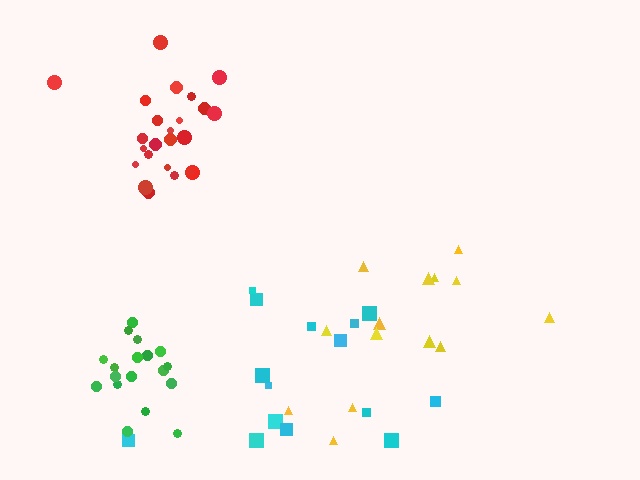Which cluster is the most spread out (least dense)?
Cyan.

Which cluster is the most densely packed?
Red.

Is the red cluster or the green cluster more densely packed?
Red.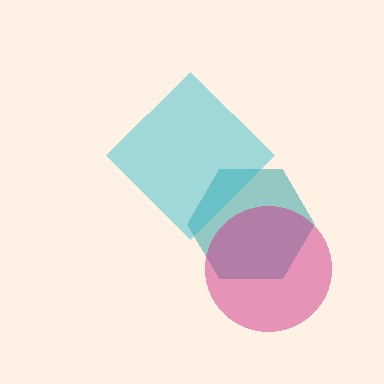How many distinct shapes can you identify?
There are 3 distinct shapes: a teal hexagon, a magenta circle, a cyan diamond.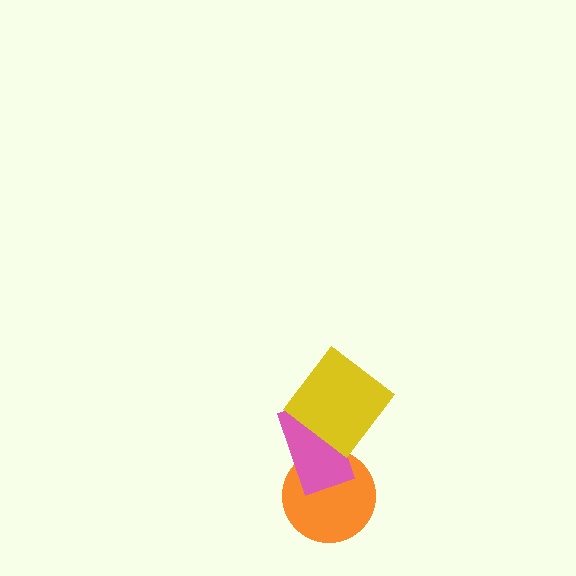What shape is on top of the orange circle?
The pink rectangle is on top of the orange circle.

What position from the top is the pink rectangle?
The pink rectangle is 2nd from the top.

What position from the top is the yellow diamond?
The yellow diamond is 1st from the top.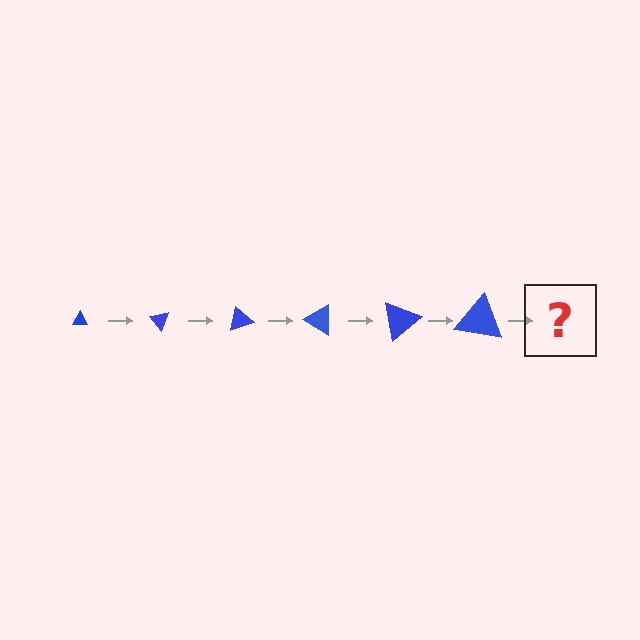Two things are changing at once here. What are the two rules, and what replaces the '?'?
The two rules are that the triangle grows larger each step and it rotates 50 degrees each step. The '?' should be a triangle, larger than the previous one and rotated 300 degrees from the start.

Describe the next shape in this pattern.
It should be a triangle, larger than the previous one and rotated 300 degrees from the start.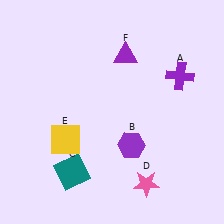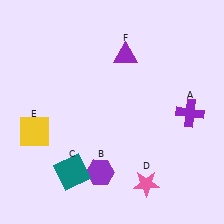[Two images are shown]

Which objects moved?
The objects that moved are: the purple cross (A), the purple hexagon (B), the yellow square (E).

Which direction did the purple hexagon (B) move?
The purple hexagon (B) moved left.